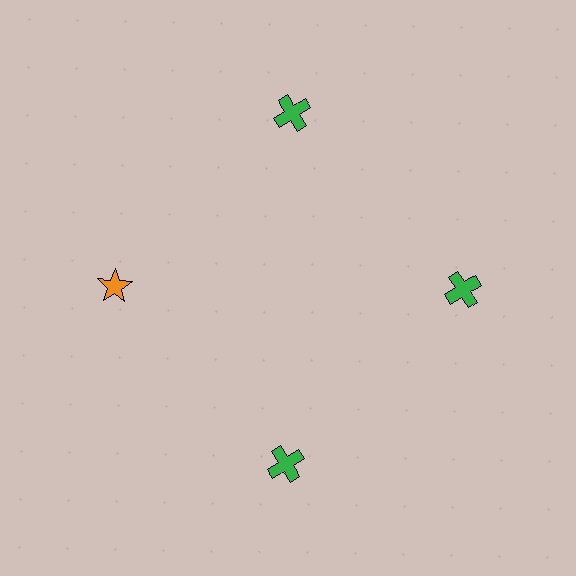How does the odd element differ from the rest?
It differs in both color (orange instead of green) and shape (star instead of cross).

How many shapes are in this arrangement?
There are 4 shapes arranged in a ring pattern.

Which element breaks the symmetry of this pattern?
The orange star at roughly the 9 o'clock position breaks the symmetry. All other shapes are green crosses.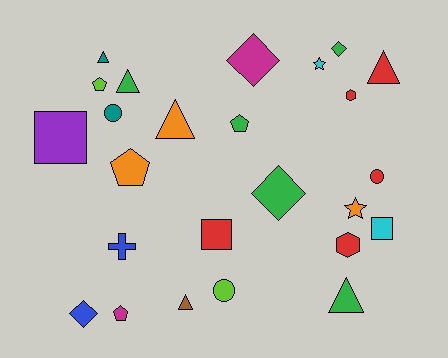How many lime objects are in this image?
There are 2 lime objects.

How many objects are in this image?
There are 25 objects.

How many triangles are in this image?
There are 6 triangles.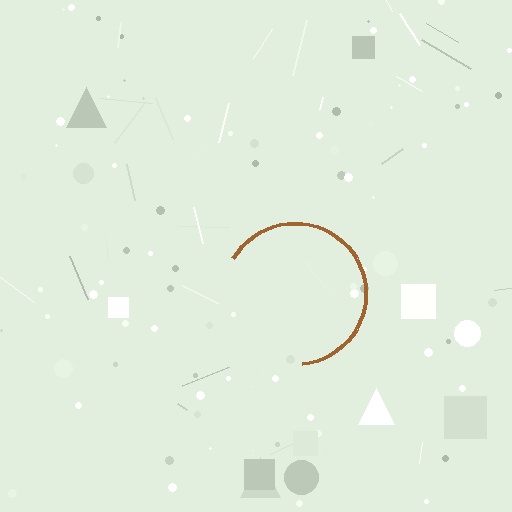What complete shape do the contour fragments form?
The contour fragments form a circle.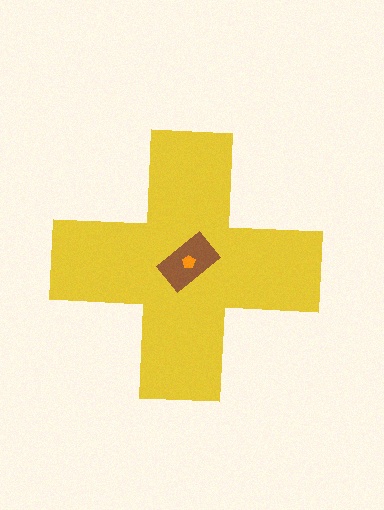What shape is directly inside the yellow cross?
The brown rectangle.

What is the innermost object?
The orange pentagon.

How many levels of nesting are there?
3.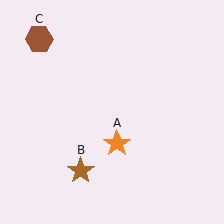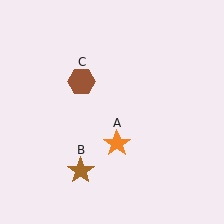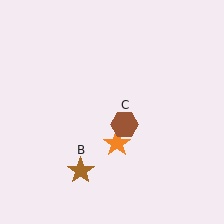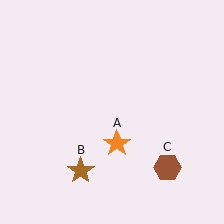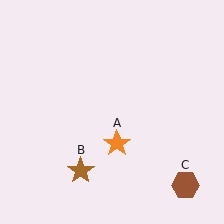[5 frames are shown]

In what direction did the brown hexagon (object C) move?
The brown hexagon (object C) moved down and to the right.